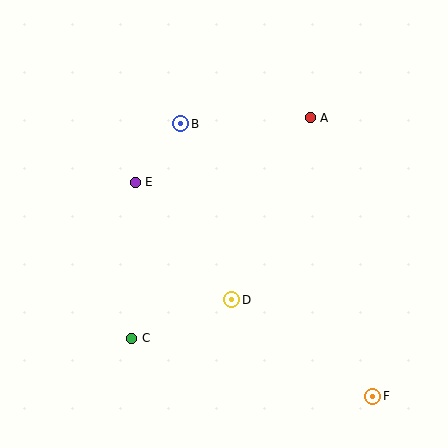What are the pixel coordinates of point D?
Point D is at (232, 300).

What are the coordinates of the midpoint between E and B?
The midpoint between E and B is at (158, 153).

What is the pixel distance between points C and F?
The distance between C and F is 248 pixels.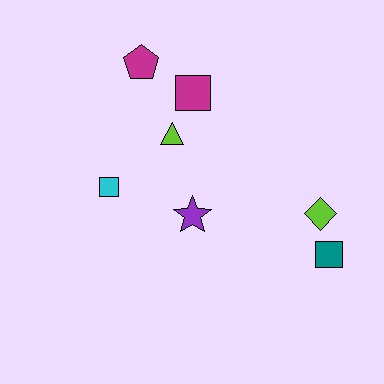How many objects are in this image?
There are 7 objects.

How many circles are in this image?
There are no circles.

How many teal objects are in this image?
There is 1 teal object.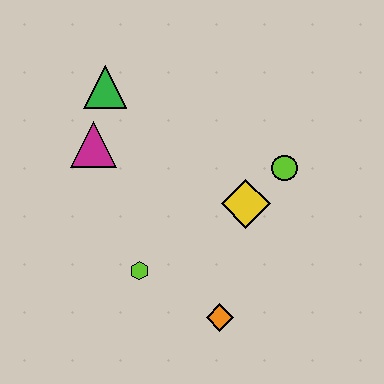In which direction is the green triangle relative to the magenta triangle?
The green triangle is above the magenta triangle.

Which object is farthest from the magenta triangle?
The orange diamond is farthest from the magenta triangle.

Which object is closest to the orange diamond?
The lime hexagon is closest to the orange diamond.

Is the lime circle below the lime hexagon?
No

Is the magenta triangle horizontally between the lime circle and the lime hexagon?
No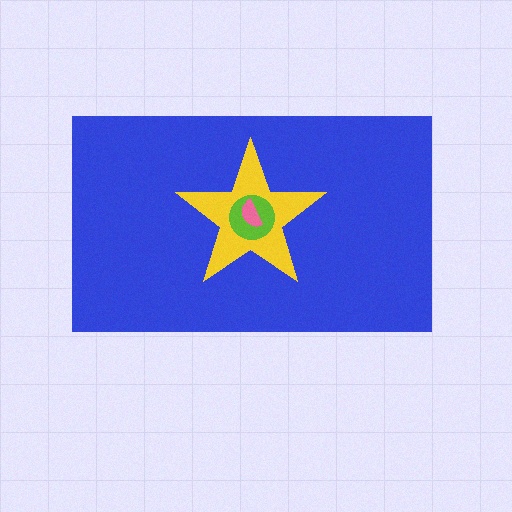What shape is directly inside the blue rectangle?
The yellow star.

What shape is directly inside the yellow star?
The lime circle.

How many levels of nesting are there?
4.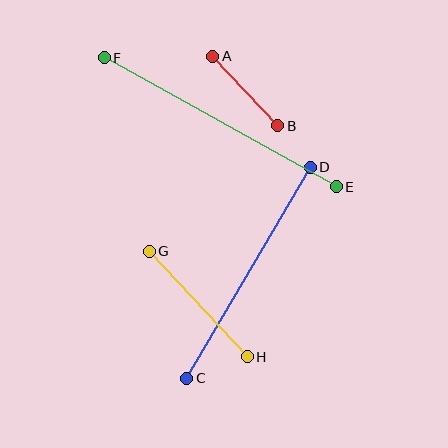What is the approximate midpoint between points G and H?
The midpoint is at approximately (198, 304) pixels.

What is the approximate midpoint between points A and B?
The midpoint is at approximately (245, 91) pixels.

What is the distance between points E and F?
The distance is approximately 265 pixels.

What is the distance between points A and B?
The distance is approximately 95 pixels.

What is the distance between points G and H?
The distance is approximately 144 pixels.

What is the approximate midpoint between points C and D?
The midpoint is at approximately (248, 273) pixels.